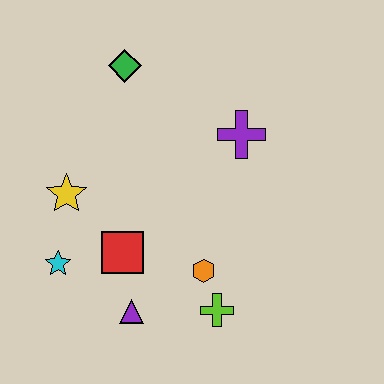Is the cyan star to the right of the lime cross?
No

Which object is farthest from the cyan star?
The purple cross is farthest from the cyan star.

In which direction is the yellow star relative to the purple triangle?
The yellow star is above the purple triangle.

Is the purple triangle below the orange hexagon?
Yes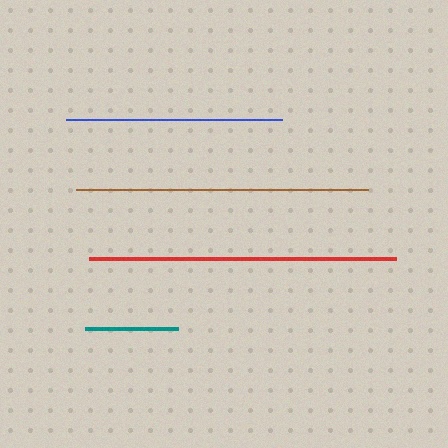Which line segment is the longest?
The red line is the longest at approximately 307 pixels.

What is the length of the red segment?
The red segment is approximately 307 pixels long.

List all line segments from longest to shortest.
From longest to shortest: red, brown, blue, teal.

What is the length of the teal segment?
The teal segment is approximately 93 pixels long.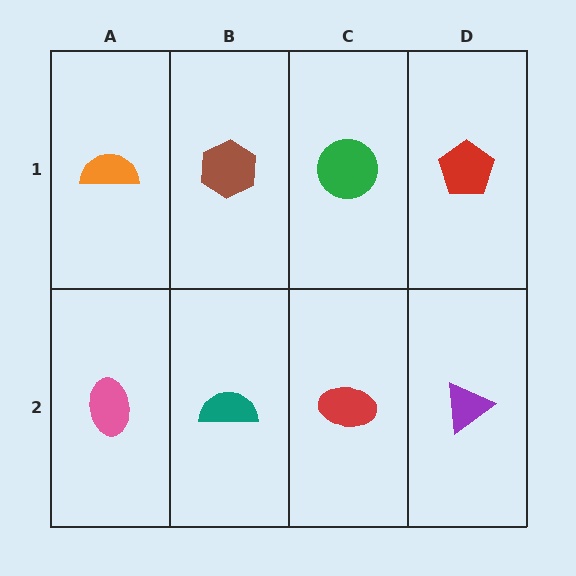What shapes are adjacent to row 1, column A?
A pink ellipse (row 2, column A), a brown hexagon (row 1, column B).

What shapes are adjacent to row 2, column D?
A red pentagon (row 1, column D), a red ellipse (row 2, column C).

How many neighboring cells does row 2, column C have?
3.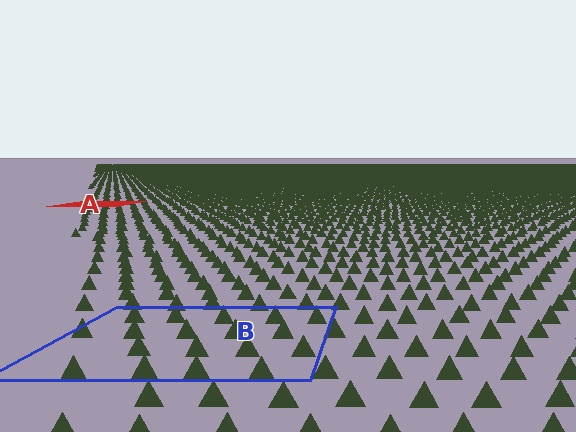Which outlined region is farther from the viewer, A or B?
Region A is farther from the viewer — the texture elements inside it appear smaller and more densely packed.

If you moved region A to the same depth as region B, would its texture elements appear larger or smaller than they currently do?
They would appear larger. At a closer depth, the same texture elements are projected at a bigger on-screen size.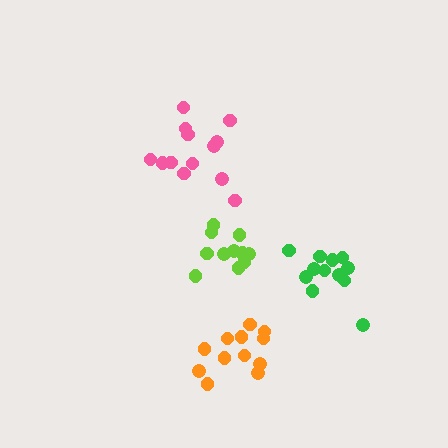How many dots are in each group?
Group 1: 12 dots, Group 2: 13 dots, Group 3: 12 dots, Group 4: 12 dots (49 total).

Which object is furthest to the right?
The green cluster is rightmost.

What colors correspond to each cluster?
The clusters are colored: lime, pink, green, orange.